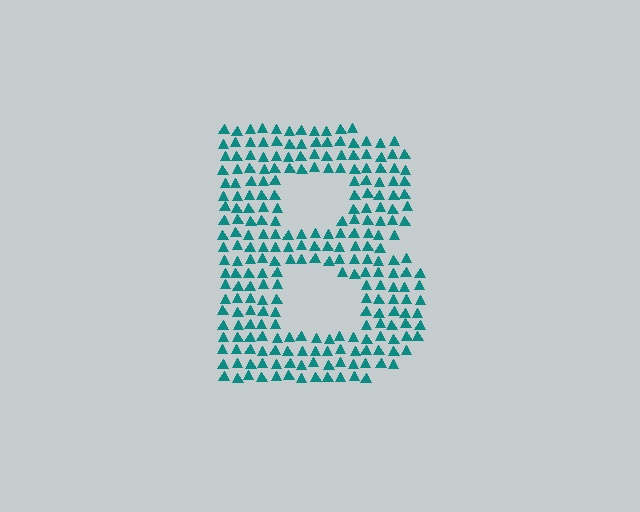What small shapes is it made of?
It is made of small triangles.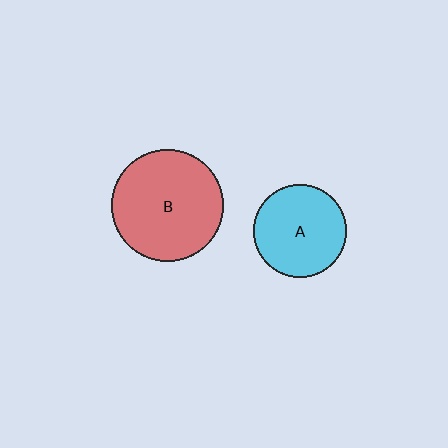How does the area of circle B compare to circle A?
Approximately 1.5 times.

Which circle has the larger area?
Circle B (red).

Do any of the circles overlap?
No, none of the circles overlap.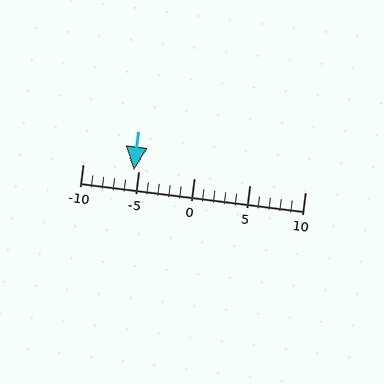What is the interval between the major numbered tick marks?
The major tick marks are spaced 5 units apart.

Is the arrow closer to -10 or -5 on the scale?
The arrow is closer to -5.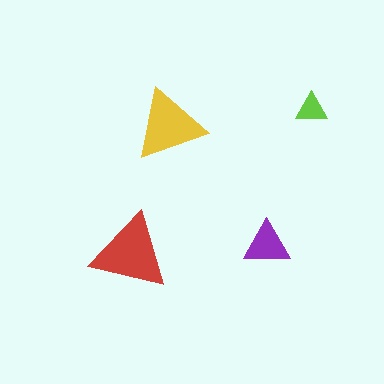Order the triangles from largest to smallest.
the red one, the yellow one, the purple one, the lime one.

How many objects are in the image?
There are 4 objects in the image.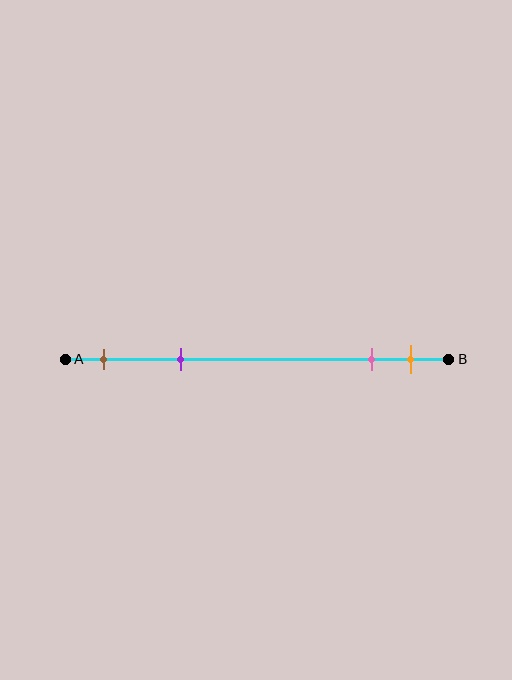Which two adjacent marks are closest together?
The pink and orange marks are the closest adjacent pair.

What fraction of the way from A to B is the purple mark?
The purple mark is approximately 30% (0.3) of the way from A to B.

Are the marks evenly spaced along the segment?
No, the marks are not evenly spaced.